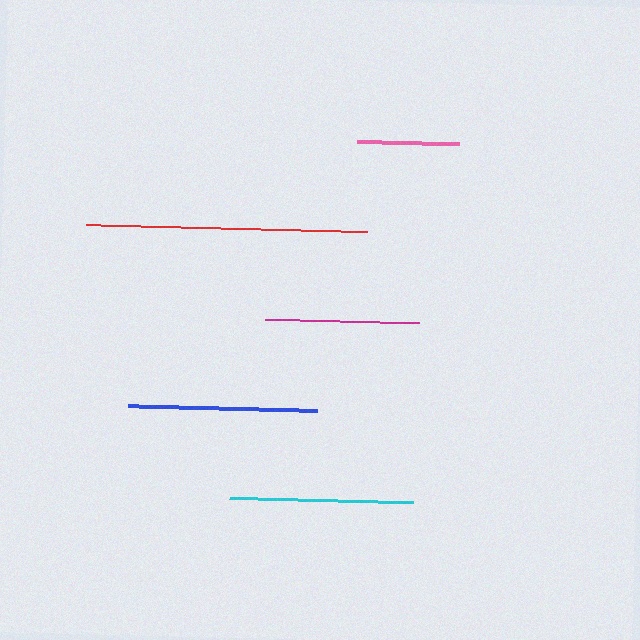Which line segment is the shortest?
The pink line is the shortest at approximately 101 pixels.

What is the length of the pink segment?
The pink segment is approximately 101 pixels long.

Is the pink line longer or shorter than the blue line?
The blue line is longer than the pink line.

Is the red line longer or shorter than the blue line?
The red line is longer than the blue line.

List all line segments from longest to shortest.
From longest to shortest: red, blue, cyan, magenta, pink.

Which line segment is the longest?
The red line is the longest at approximately 281 pixels.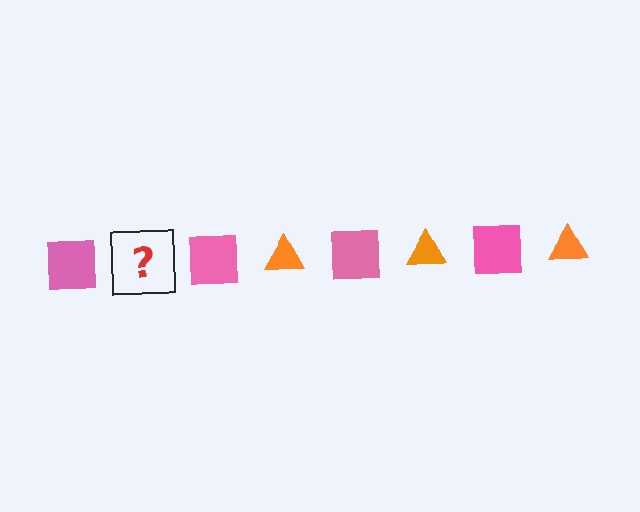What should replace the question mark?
The question mark should be replaced with an orange triangle.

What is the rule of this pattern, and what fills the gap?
The rule is that the pattern alternates between pink square and orange triangle. The gap should be filled with an orange triangle.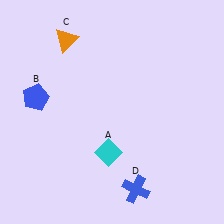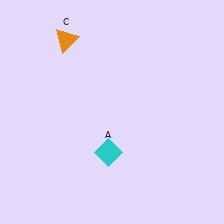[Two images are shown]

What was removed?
The blue pentagon (B), the blue cross (D) were removed in Image 2.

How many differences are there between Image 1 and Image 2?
There are 2 differences between the two images.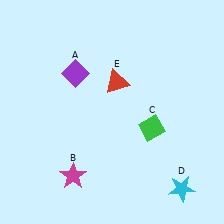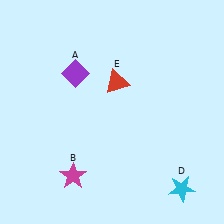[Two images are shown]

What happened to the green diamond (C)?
The green diamond (C) was removed in Image 2. It was in the bottom-right area of Image 1.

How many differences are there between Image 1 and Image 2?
There is 1 difference between the two images.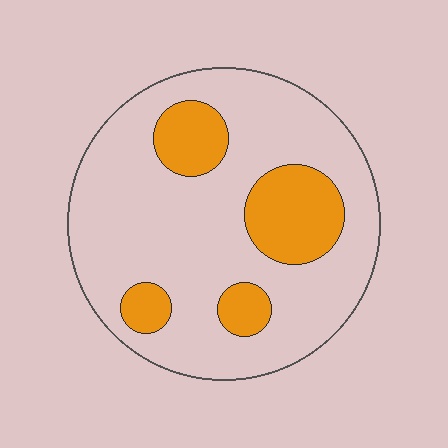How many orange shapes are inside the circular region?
4.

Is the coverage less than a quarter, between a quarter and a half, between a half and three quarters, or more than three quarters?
Less than a quarter.